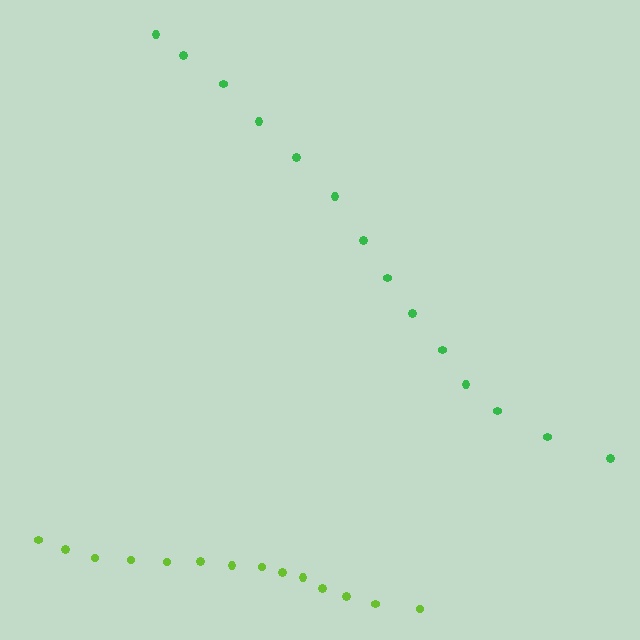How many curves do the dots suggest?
There are 2 distinct paths.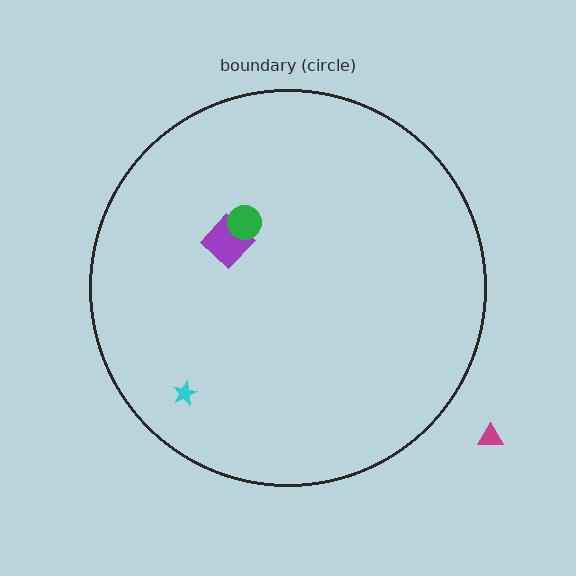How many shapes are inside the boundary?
3 inside, 1 outside.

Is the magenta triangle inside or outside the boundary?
Outside.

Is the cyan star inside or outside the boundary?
Inside.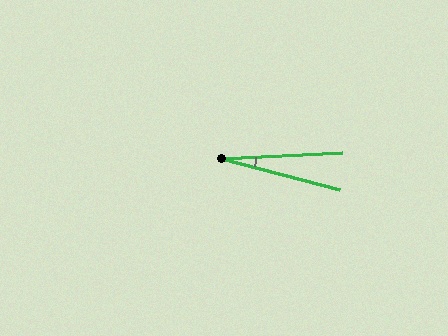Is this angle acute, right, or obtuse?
It is acute.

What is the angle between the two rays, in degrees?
Approximately 17 degrees.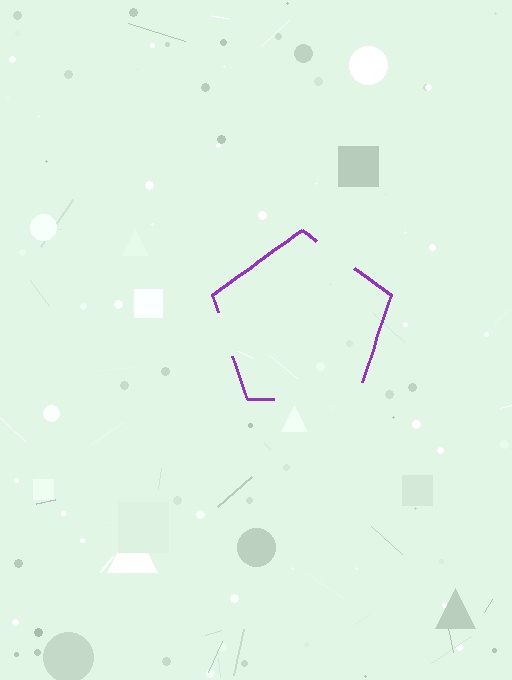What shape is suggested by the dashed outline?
The dashed outline suggests a pentagon.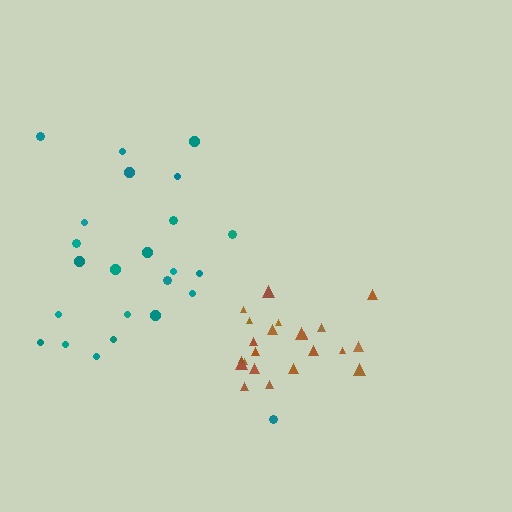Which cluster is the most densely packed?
Brown.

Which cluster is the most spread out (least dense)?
Teal.